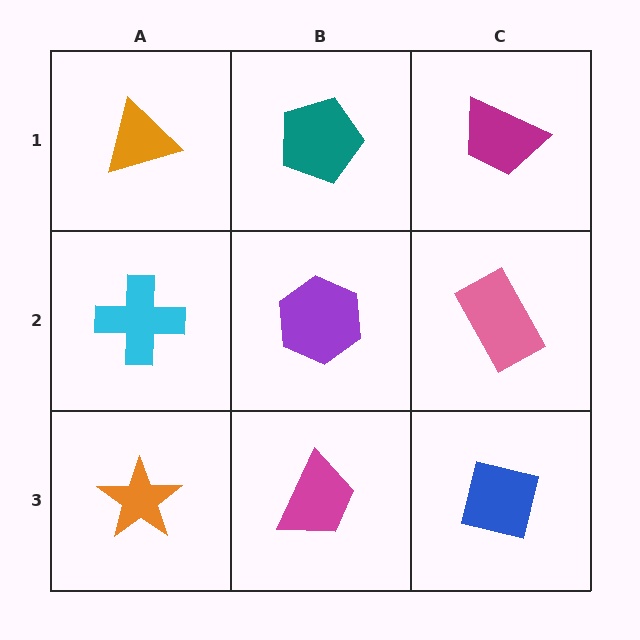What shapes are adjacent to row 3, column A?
A cyan cross (row 2, column A), a magenta trapezoid (row 3, column B).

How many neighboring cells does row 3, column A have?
2.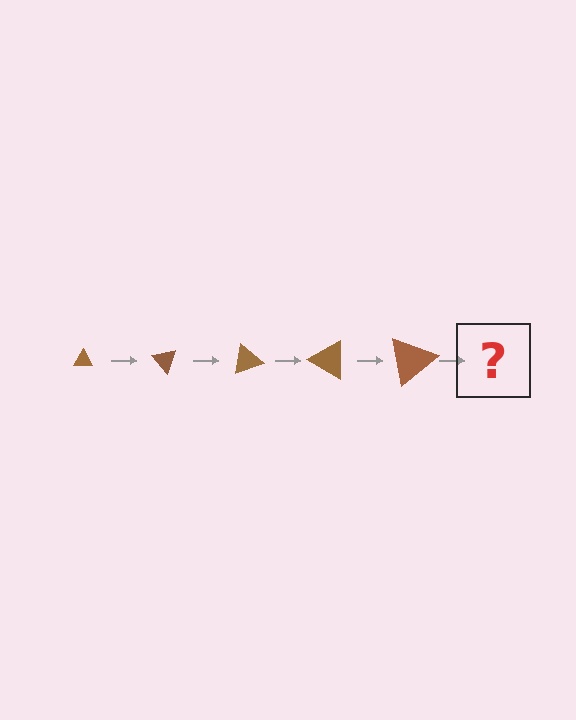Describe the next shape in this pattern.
It should be a triangle, larger than the previous one and rotated 250 degrees from the start.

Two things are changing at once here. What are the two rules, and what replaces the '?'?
The two rules are that the triangle grows larger each step and it rotates 50 degrees each step. The '?' should be a triangle, larger than the previous one and rotated 250 degrees from the start.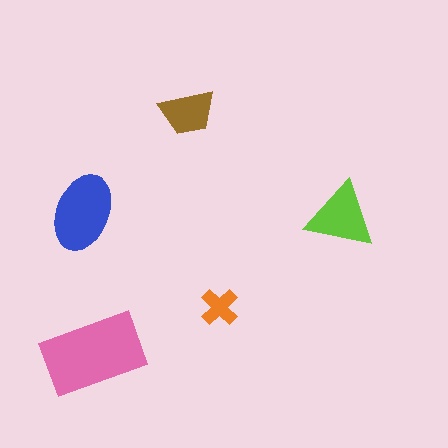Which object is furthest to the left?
The blue ellipse is leftmost.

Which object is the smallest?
The orange cross.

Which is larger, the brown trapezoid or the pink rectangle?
The pink rectangle.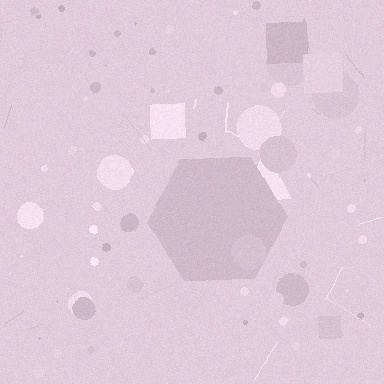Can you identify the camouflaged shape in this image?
The camouflaged shape is a hexagon.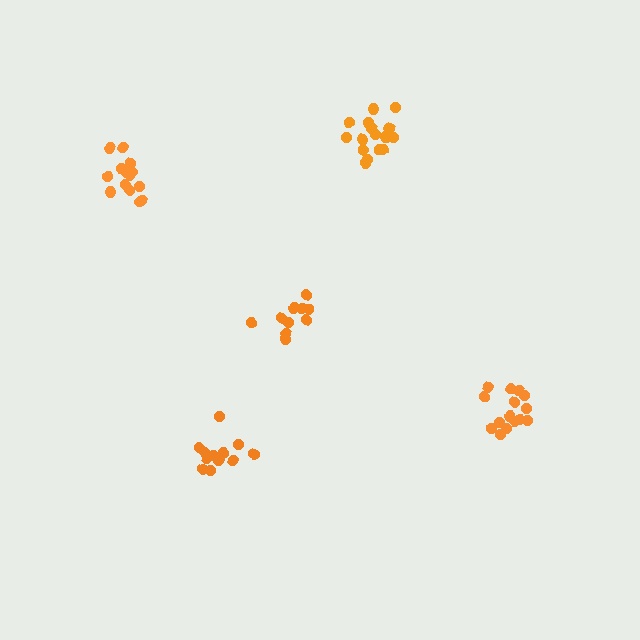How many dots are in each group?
Group 1: 13 dots, Group 2: 16 dots, Group 3: 10 dots, Group 4: 15 dots, Group 5: 14 dots (68 total).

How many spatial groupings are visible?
There are 5 spatial groupings.